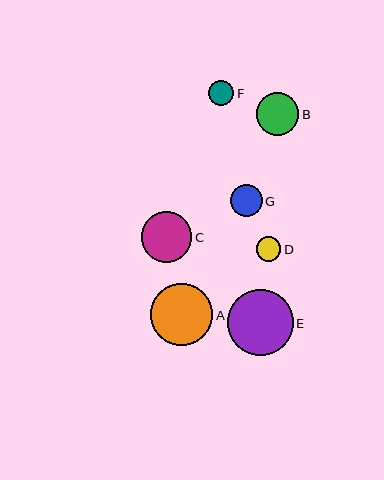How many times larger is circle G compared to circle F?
Circle G is approximately 1.3 times the size of circle F.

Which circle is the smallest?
Circle D is the smallest with a size of approximately 24 pixels.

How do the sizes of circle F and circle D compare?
Circle F and circle D are approximately the same size.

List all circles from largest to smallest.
From largest to smallest: E, A, C, B, G, F, D.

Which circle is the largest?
Circle E is the largest with a size of approximately 65 pixels.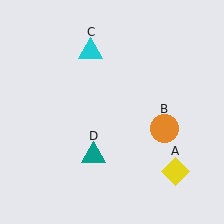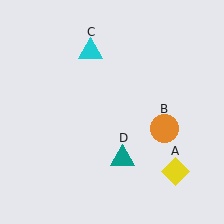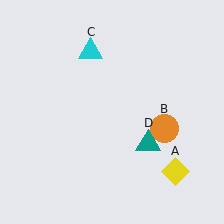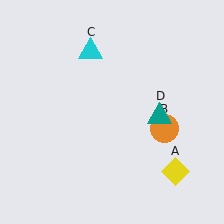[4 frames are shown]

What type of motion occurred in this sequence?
The teal triangle (object D) rotated counterclockwise around the center of the scene.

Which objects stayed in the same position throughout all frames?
Yellow diamond (object A) and orange circle (object B) and cyan triangle (object C) remained stationary.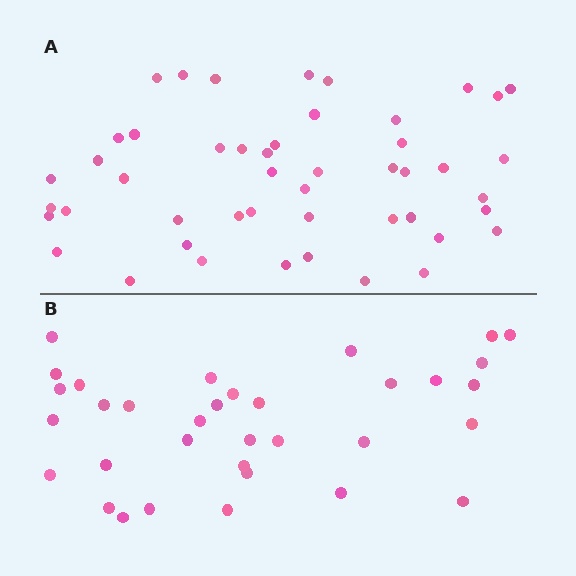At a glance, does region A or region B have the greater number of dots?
Region A (the top region) has more dots.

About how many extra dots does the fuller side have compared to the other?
Region A has approximately 15 more dots than region B.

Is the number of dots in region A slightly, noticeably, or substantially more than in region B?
Region A has noticeably more, but not dramatically so. The ratio is roughly 1.4 to 1.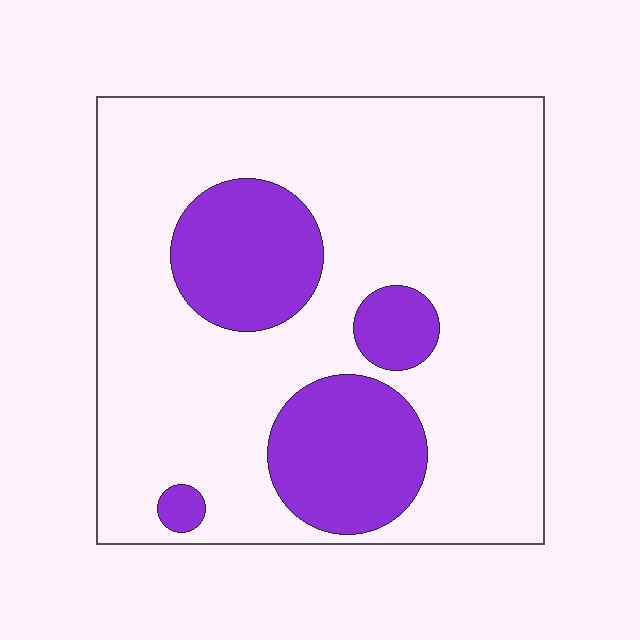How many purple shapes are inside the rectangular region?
4.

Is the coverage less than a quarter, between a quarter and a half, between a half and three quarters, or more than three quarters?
Less than a quarter.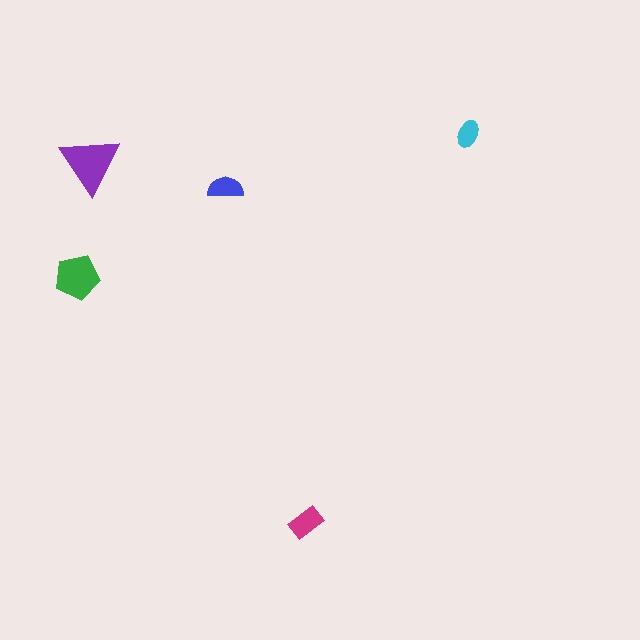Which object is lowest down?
The magenta rectangle is bottommost.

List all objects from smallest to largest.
The cyan ellipse, the blue semicircle, the magenta rectangle, the green pentagon, the purple triangle.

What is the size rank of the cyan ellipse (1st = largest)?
5th.